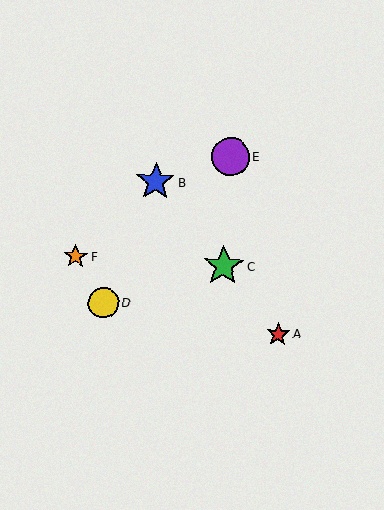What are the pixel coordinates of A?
Object A is at (278, 334).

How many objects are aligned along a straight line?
3 objects (A, B, C) are aligned along a straight line.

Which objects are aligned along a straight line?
Objects A, B, C are aligned along a straight line.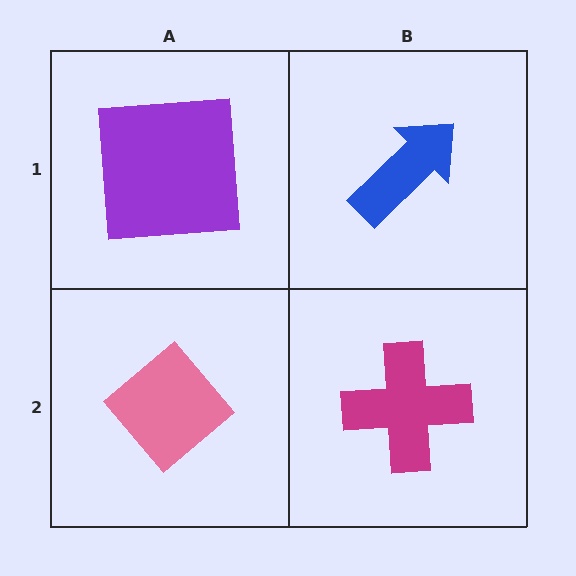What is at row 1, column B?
A blue arrow.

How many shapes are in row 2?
2 shapes.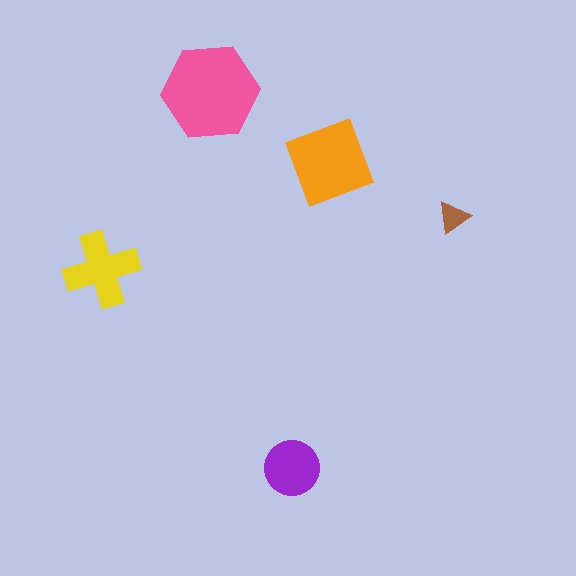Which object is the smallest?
The brown triangle.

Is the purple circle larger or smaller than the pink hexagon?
Smaller.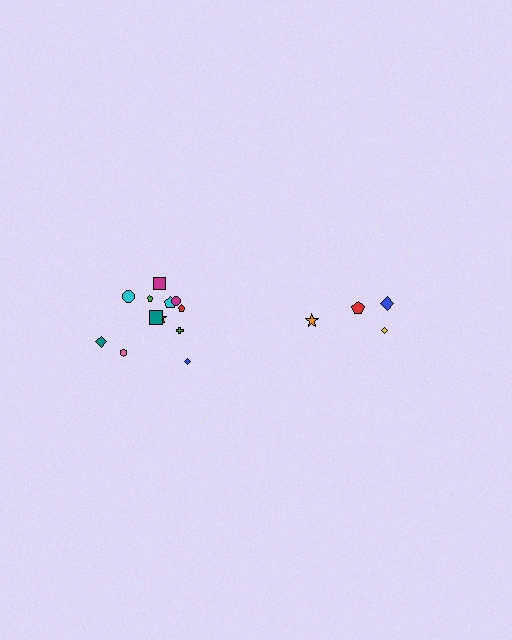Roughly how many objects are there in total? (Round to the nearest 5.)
Roughly 15 objects in total.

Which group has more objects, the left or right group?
The left group.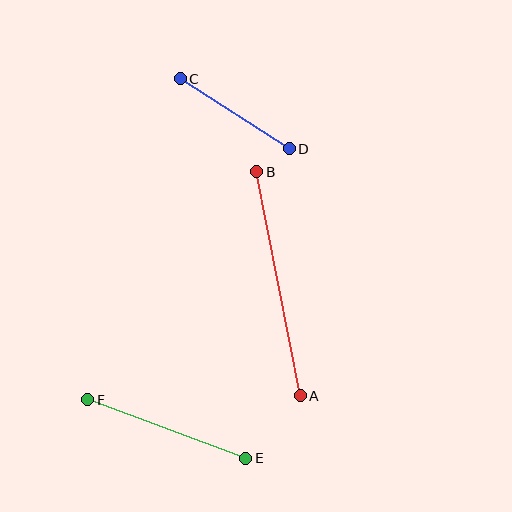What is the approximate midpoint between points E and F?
The midpoint is at approximately (167, 429) pixels.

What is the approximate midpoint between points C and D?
The midpoint is at approximately (235, 114) pixels.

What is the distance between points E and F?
The distance is approximately 168 pixels.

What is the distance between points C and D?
The distance is approximately 130 pixels.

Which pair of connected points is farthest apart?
Points A and B are farthest apart.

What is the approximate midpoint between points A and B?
The midpoint is at approximately (279, 284) pixels.